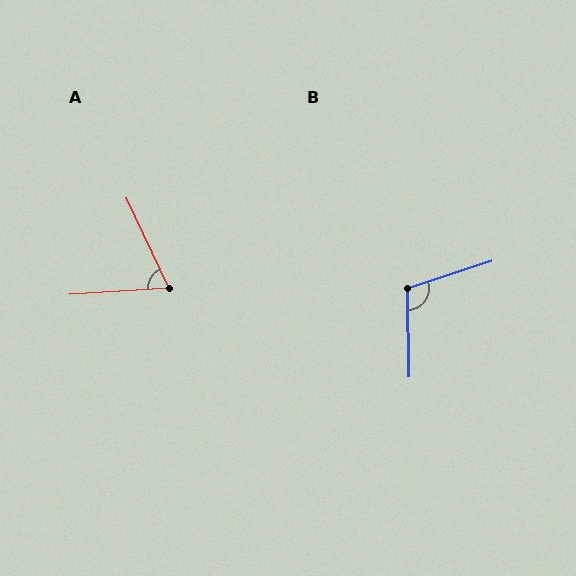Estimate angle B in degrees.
Approximately 107 degrees.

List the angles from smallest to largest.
A (69°), B (107°).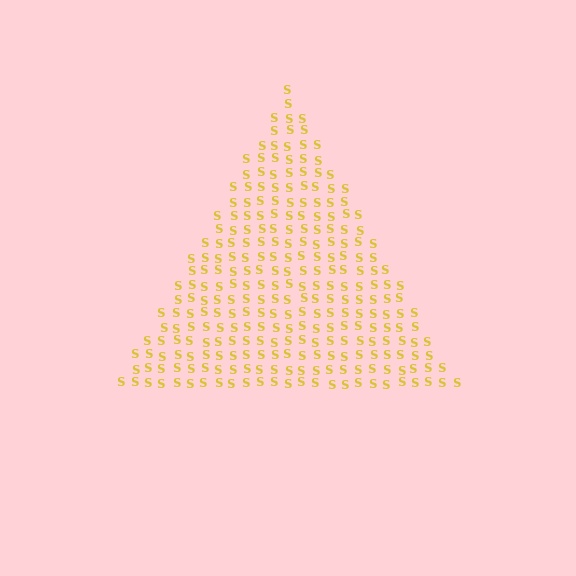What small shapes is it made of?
It is made of small letter S's.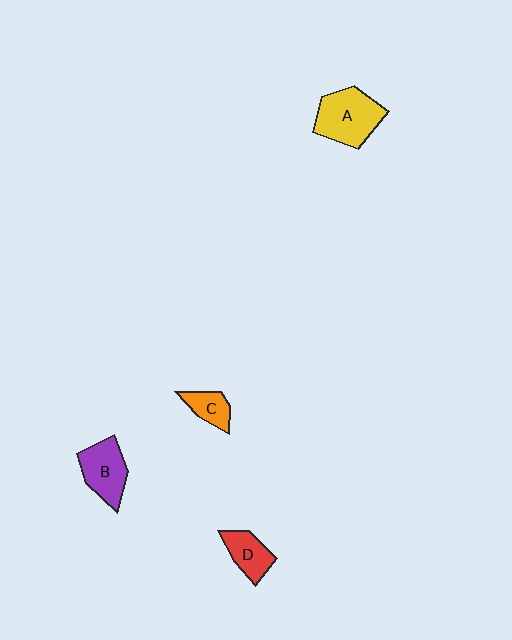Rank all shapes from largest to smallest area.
From largest to smallest: A (yellow), B (purple), D (red), C (orange).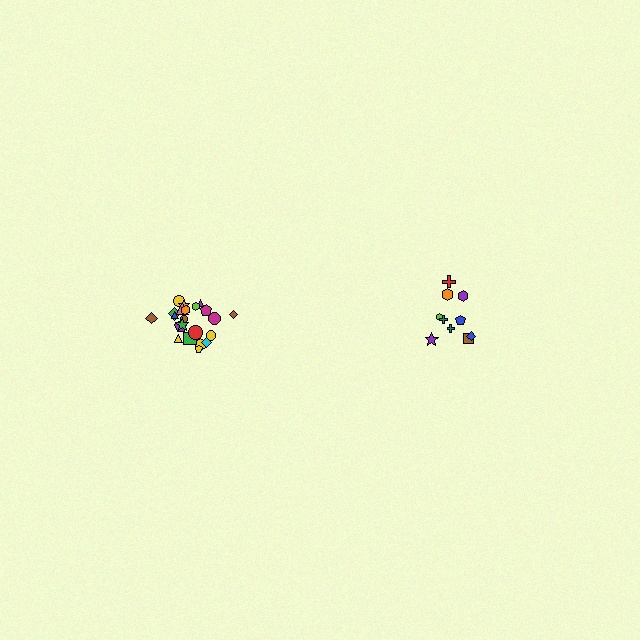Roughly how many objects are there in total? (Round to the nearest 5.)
Roughly 30 objects in total.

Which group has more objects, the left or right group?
The left group.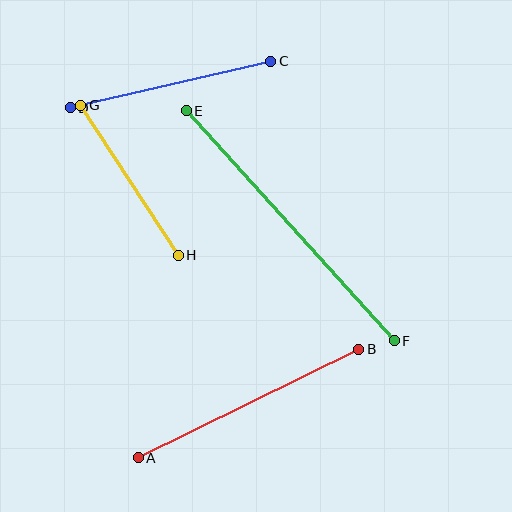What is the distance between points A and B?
The distance is approximately 245 pixels.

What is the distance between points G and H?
The distance is approximately 179 pixels.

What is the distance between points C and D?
The distance is approximately 206 pixels.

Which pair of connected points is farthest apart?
Points E and F are farthest apart.